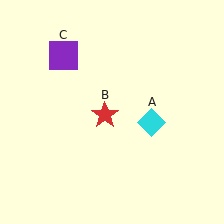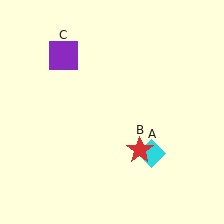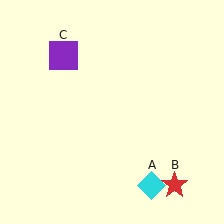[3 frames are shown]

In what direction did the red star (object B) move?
The red star (object B) moved down and to the right.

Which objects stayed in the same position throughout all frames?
Purple square (object C) remained stationary.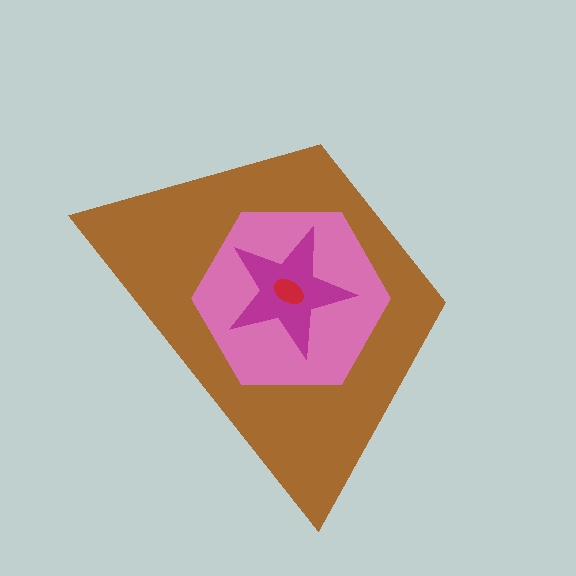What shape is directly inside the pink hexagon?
The magenta star.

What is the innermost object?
The red ellipse.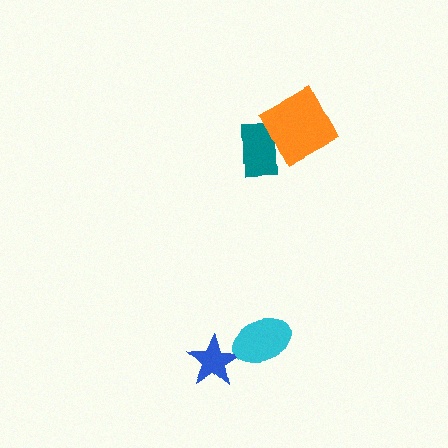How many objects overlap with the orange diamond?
1 object overlaps with the orange diamond.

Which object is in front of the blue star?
The cyan ellipse is in front of the blue star.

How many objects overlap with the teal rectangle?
1 object overlaps with the teal rectangle.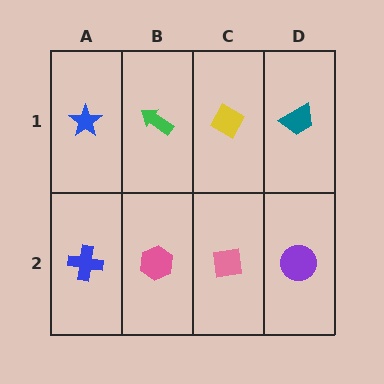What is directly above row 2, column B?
A green arrow.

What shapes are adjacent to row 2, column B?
A green arrow (row 1, column B), a blue cross (row 2, column A), a pink square (row 2, column C).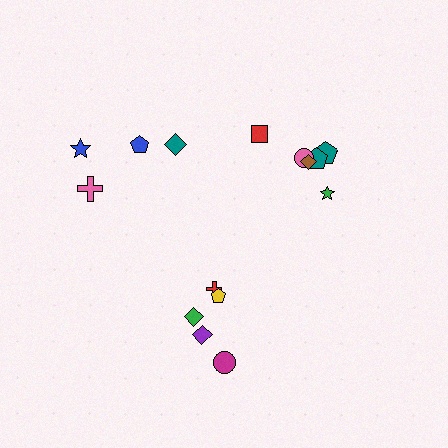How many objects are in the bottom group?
There are 5 objects.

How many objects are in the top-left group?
There are 4 objects.